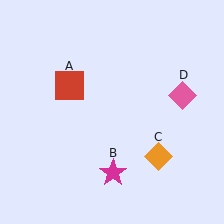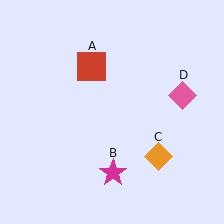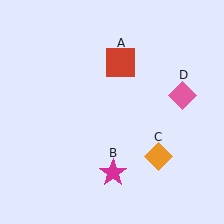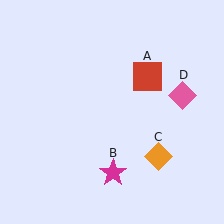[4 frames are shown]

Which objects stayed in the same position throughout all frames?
Magenta star (object B) and orange diamond (object C) and pink diamond (object D) remained stationary.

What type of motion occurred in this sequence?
The red square (object A) rotated clockwise around the center of the scene.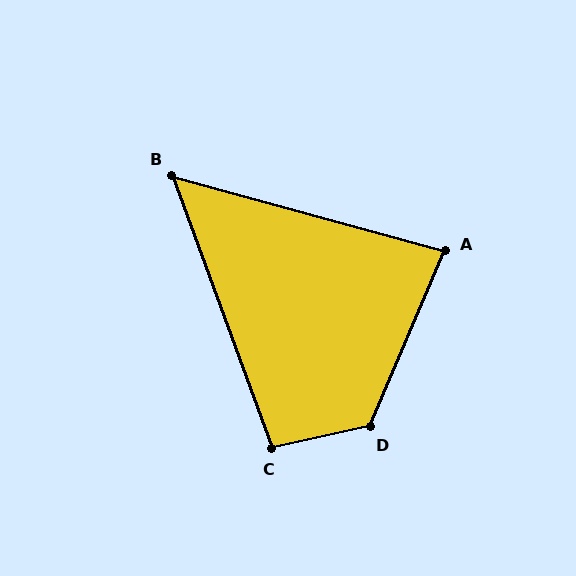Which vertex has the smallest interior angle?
B, at approximately 55 degrees.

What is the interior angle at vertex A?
Approximately 82 degrees (acute).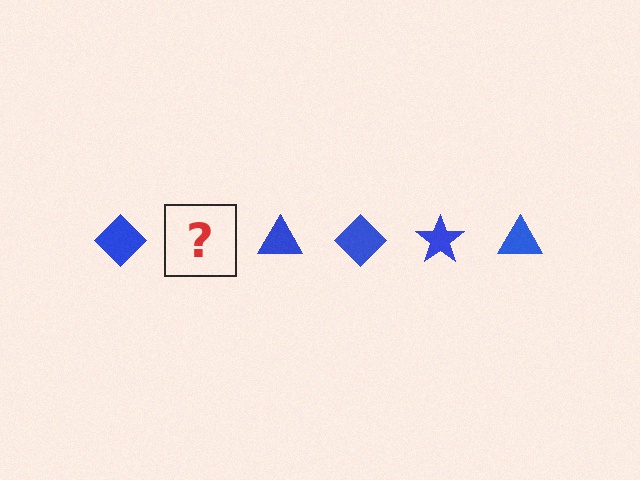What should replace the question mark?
The question mark should be replaced with a blue star.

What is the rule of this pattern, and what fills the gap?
The rule is that the pattern cycles through diamond, star, triangle shapes in blue. The gap should be filled with a blue star.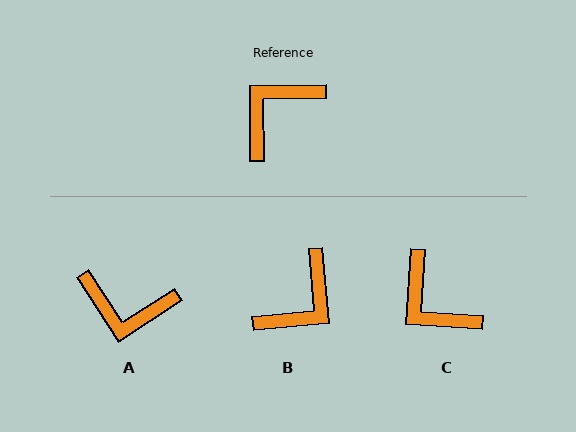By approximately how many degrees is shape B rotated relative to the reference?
Approximately 175 degrees clockwise.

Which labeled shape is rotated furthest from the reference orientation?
B, about 175 degrees away.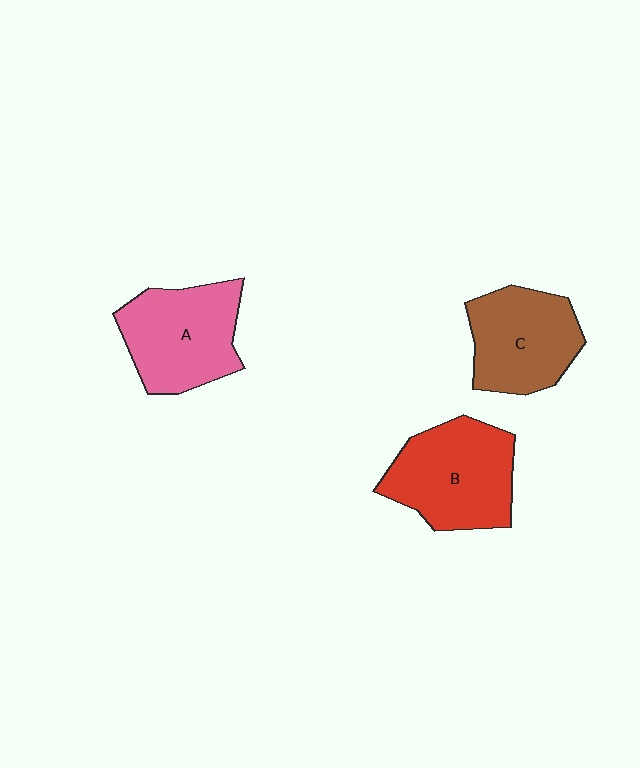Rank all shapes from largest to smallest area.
From largest to smallest: B (red), A (pink), C (brown).